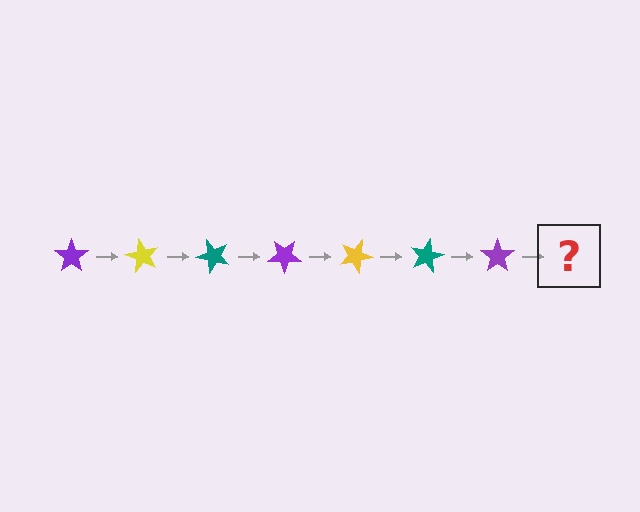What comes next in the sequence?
The next element should be a yellow star, rotated 420 degrees from the start.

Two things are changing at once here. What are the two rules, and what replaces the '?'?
The two rules are that it rotates 60 degrees each step and the color cycles through purple, yellow, and teal. The '?' should be a yellow star, rotated 420 degrees from the start.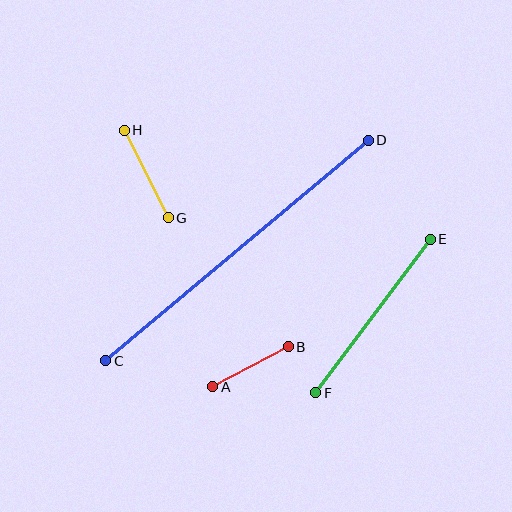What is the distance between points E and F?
The distance is approximately 192 pixels.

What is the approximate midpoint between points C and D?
The midpoint is at approximately (237, 250) pixels.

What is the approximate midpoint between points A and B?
The midpoint is at approximately (250, 367) pixels.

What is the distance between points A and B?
The distance is approximately 85 pixels.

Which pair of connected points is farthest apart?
Points C and D are farthest apart.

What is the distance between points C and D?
The distance is approximately 343 pixels.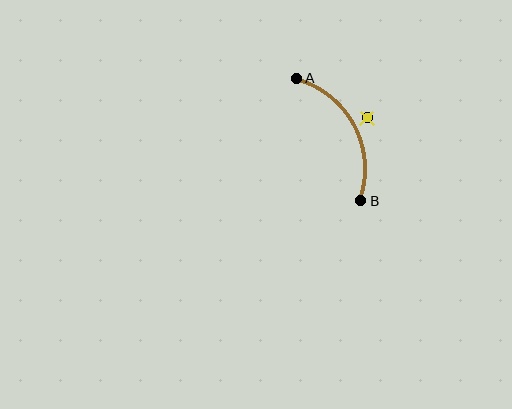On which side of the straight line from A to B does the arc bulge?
The arc bulges to the right of the straight line connecting A and B.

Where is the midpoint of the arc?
The arc midpoint is the point on the curve farthest from the straight line joining A and B. It sits to the right of that line.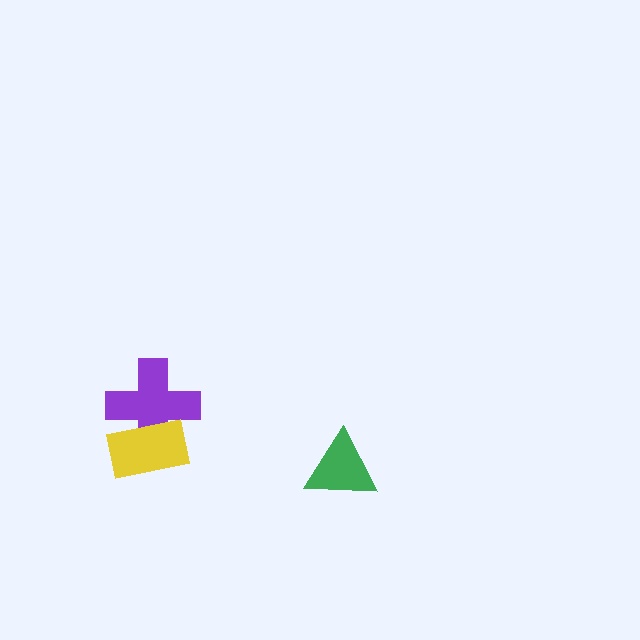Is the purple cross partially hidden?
Yes, it is partially covered by another shape.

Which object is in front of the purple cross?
The yellow rectangle is in front of the purple cross.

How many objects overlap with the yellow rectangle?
1 object overlaps with the yellow rectangle.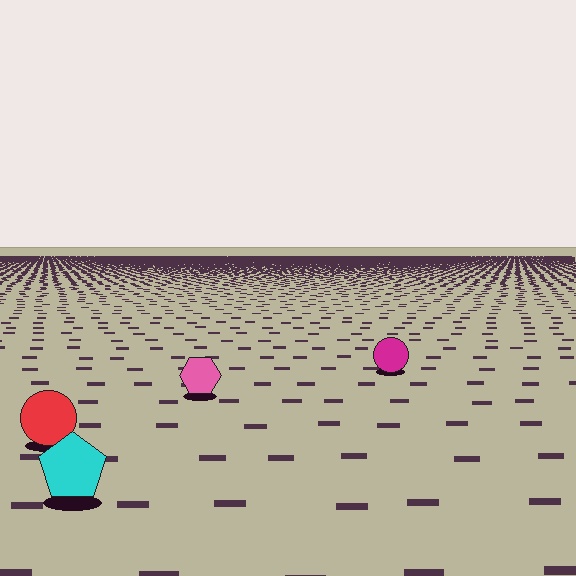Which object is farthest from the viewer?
The magenta circle is farthest from the viewer. It appears smaller and the ground texture around it is denser.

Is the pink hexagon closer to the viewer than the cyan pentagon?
No. The cyan pentagon is closer — you can tell from the texture gradient: the ground texture is coarser near it.